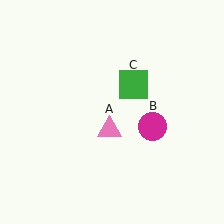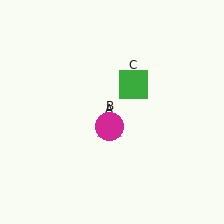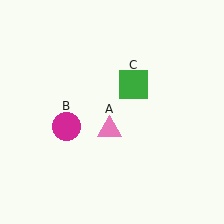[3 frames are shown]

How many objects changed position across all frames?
1 object changed position: magenta circle (object B).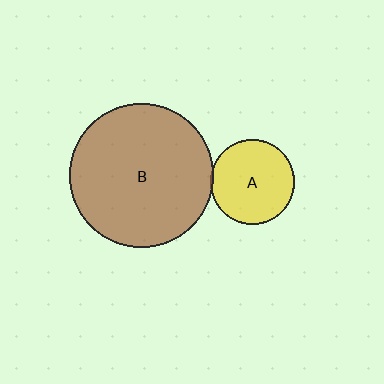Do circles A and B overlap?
Yes.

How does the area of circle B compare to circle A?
Approximately 2.9 times.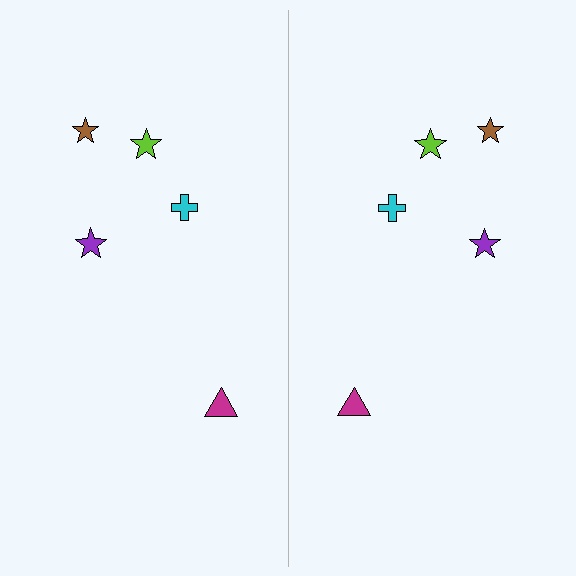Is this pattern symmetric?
Yes, this pattern has bilateral (reflection) symmetry.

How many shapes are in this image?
There are 10 shapes in this image.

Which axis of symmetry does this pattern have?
The pattern has a vertical axis of symmetry running through the center of the image.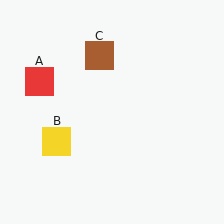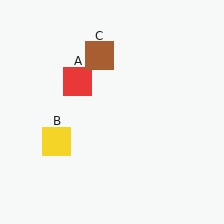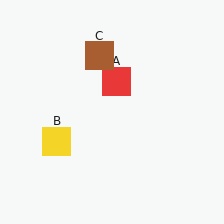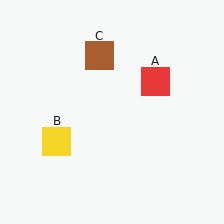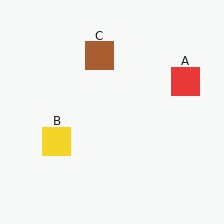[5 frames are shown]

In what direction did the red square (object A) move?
The red square (object A) moved right.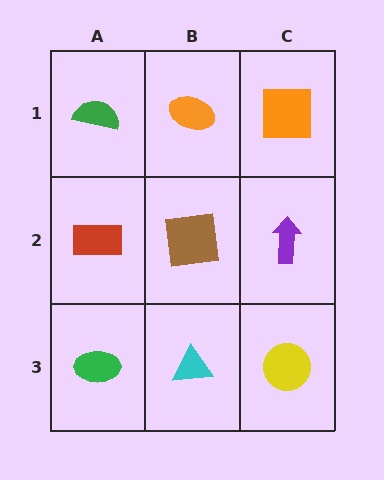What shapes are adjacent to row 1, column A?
A red rectangle (row 2, column A), an orange ellipse (row 1, column B).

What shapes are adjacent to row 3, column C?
A purple arrow (row 2, column C), a cyan triangle (row 3, column B).